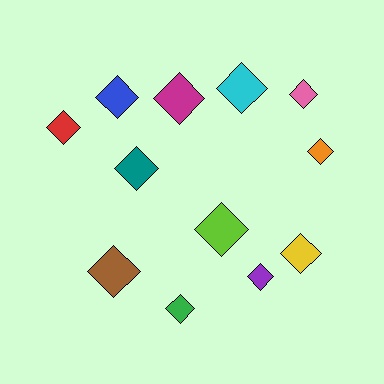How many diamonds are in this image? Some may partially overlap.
There are 12 diamonds.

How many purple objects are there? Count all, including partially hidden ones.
There is 1 purple object.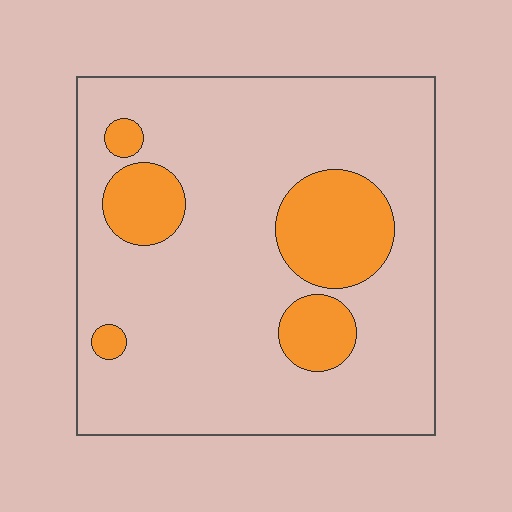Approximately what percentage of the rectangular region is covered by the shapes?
Approximately 20%.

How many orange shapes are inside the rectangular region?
5.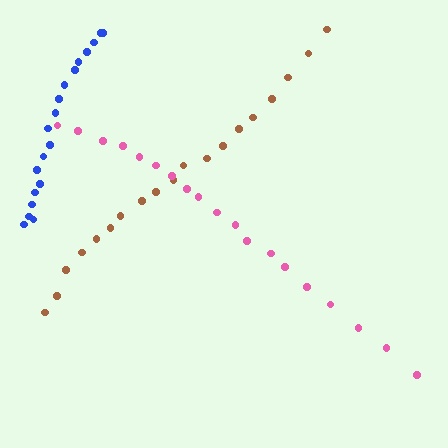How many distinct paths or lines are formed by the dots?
There are 3 distinct paths.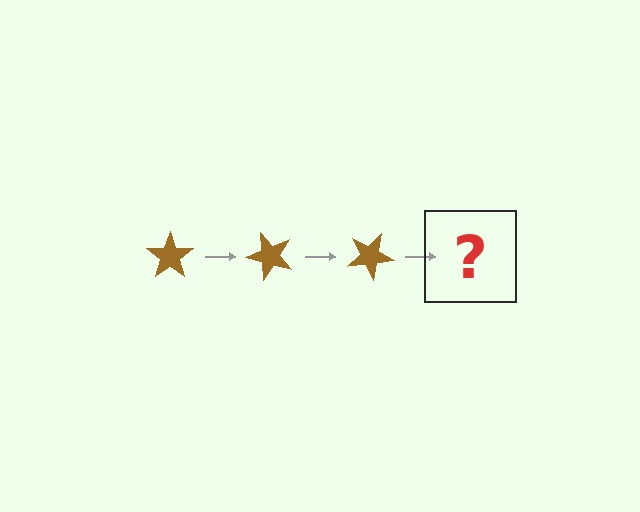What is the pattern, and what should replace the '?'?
The pattern is that the star rotates 50 degrees each step. The '?' should be a brown star rotated 150 degrees.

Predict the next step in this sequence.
The next step is a brown star rotated 150 degrees.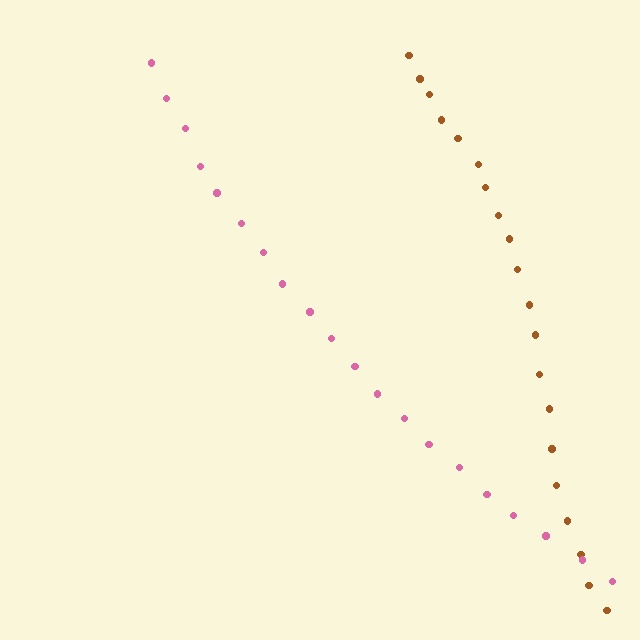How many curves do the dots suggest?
There are 2 distinct paths.